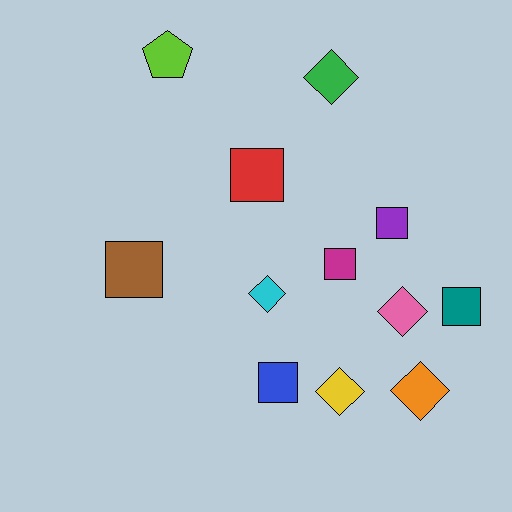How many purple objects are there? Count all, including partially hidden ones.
There is 1 purple object.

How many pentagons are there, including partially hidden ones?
There is 1 pentagon.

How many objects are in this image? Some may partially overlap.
There are 12 objects.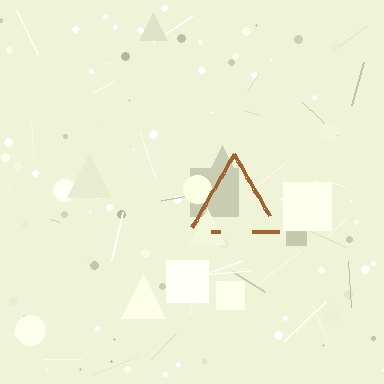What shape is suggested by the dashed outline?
The dashed outline suggests a triangle.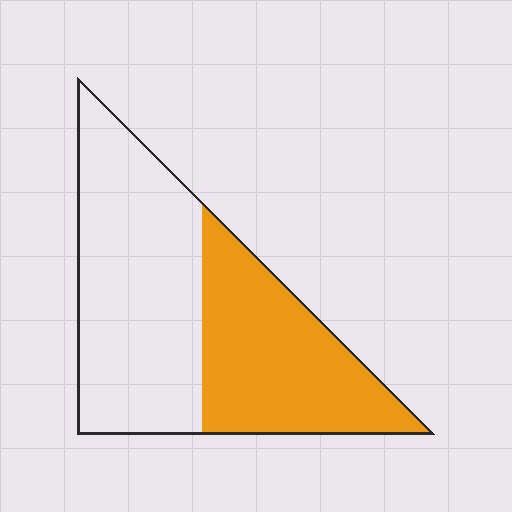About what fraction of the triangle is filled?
About two fifths (2/5).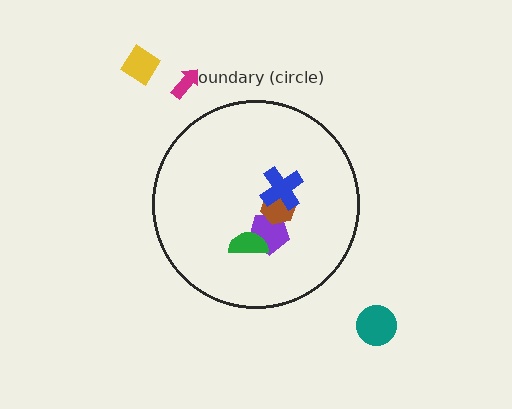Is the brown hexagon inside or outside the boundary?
Inside.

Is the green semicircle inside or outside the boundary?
Inside.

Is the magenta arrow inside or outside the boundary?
Outside.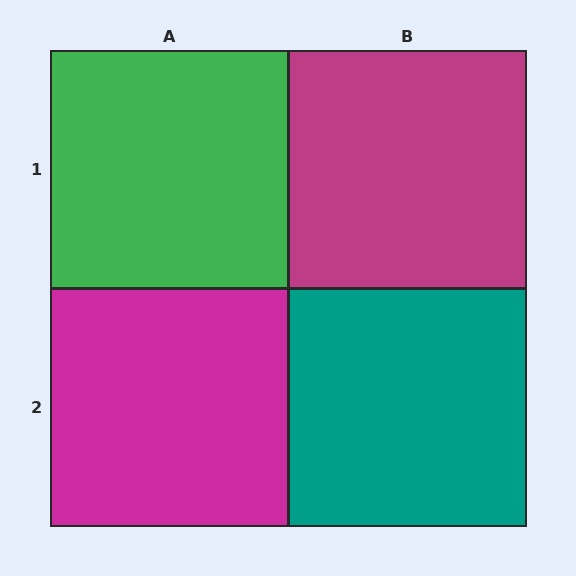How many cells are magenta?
2 cells are magenta.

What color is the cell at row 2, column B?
Teal.